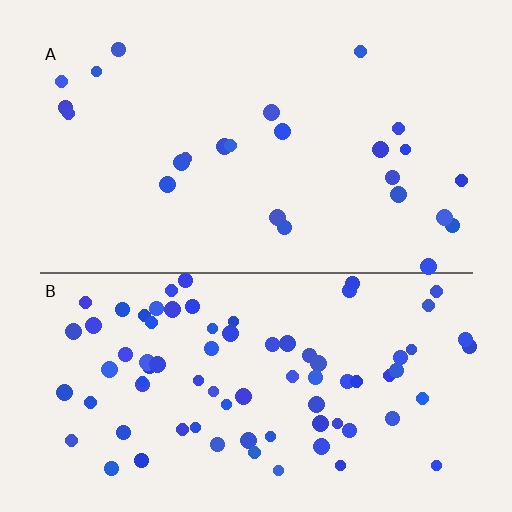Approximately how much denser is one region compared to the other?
Approximately 3.2× — region B over region A.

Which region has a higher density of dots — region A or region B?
B (the bottom).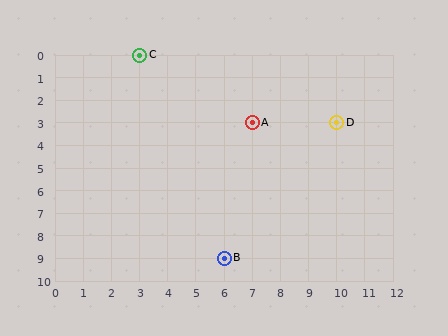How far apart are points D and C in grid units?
Points D and C are 7 columns and 3 rows apart (about 7.6 grid units diagonally).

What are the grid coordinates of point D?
Point D is at grid coordinates (10, 3).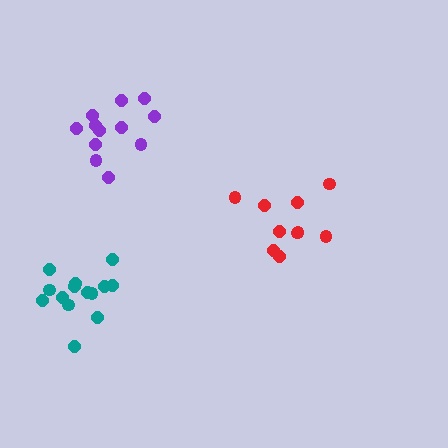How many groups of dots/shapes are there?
There are 3 groups.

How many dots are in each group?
Group 1: 10 dots, Group 2: 12 dots, Group 3: 14 dots (36 total).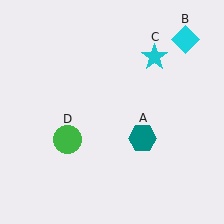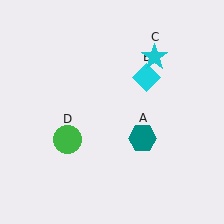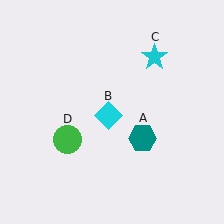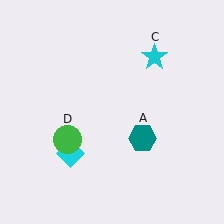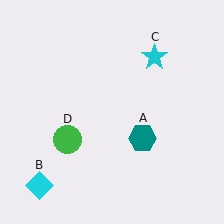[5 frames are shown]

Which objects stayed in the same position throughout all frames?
Teal hexagon (object A) and cyan star (object C) and green circle (object D) remained stationary.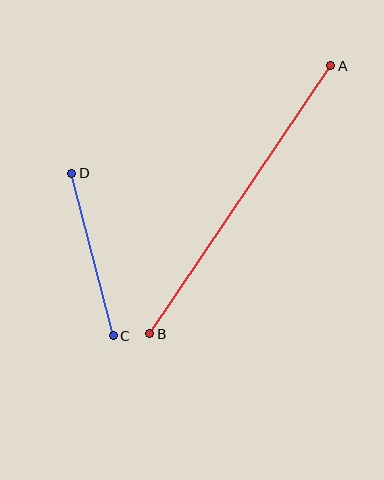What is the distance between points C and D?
The distance is approximately 168 pixels.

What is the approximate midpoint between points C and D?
The midpoint is at approximately (92, 254) pixels.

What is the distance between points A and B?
The distance is approximately 323 pixels.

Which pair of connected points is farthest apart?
Points A and B are farthest apart.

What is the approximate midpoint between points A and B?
The midpoint is at approximately (240, 200) pixels.